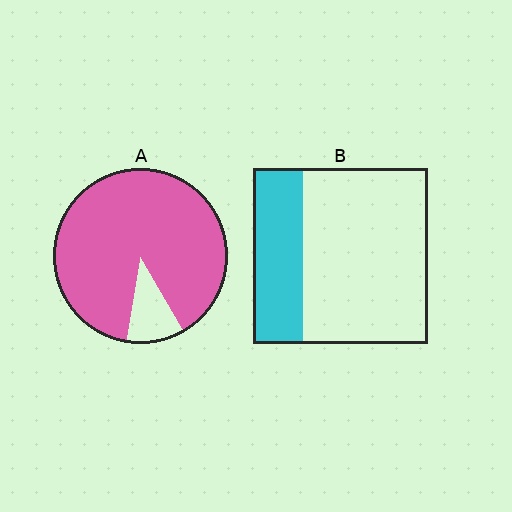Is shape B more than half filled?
No.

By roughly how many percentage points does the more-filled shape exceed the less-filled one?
By roughly 60 percentage points (A over B).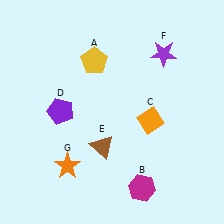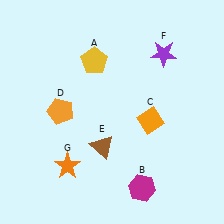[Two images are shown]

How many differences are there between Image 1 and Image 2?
There is 1 difference between the two images.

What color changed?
The pentagon (D) changed from purple in Image 1 to orange in Image 2.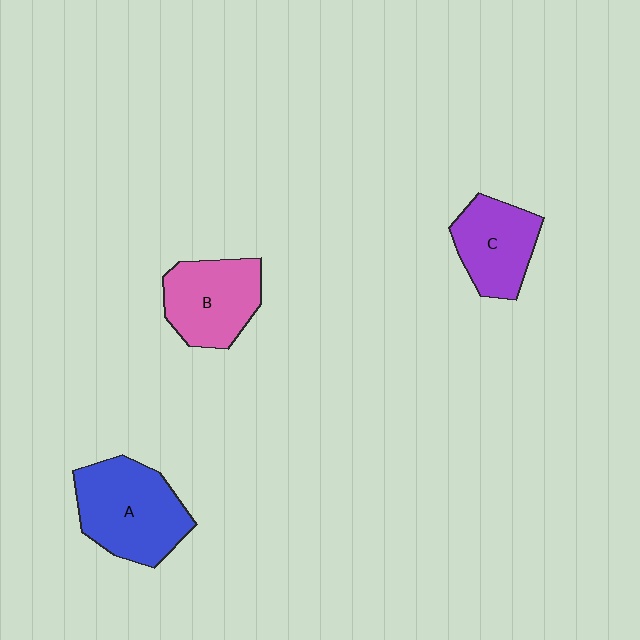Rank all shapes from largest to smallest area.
From largest to smallest: A (blue), B (pink), C (purple).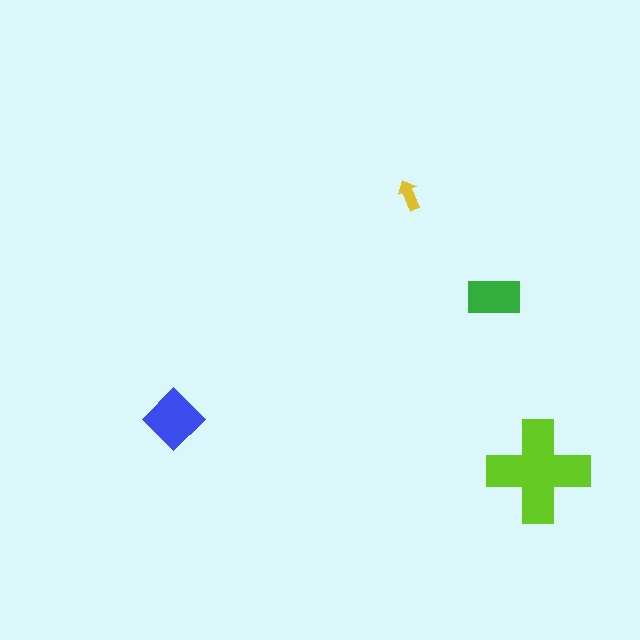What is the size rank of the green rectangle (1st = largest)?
3rd.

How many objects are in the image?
There are 4 objects in the image.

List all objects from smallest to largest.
The yellow arrow, the green rectangle, the blue diamond, the lime cross.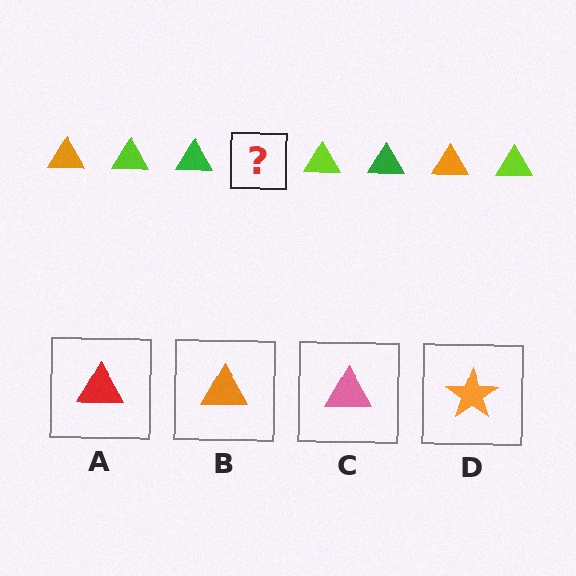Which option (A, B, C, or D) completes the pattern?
B.